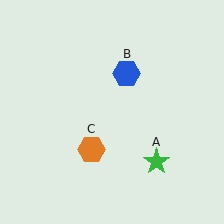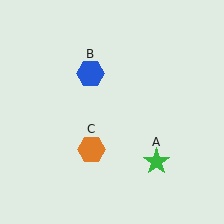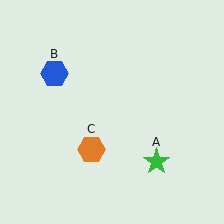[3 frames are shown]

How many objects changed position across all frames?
1 object changed position: blue hexagon (object B).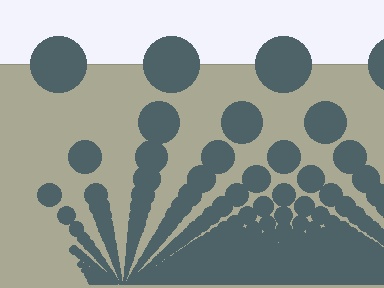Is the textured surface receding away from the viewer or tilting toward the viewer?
The surface appears to tilt toward the viewer. Texture elements get larger and sparser toward the top.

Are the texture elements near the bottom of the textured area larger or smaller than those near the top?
Smaller. The gradient is inverted — elements near the bottom are smaller and denser.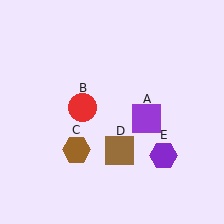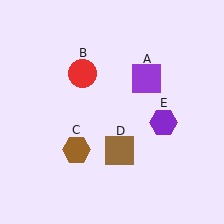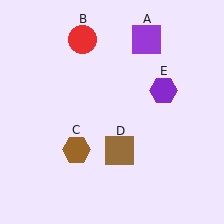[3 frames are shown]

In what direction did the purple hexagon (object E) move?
The purple hexagon (object E) moved up.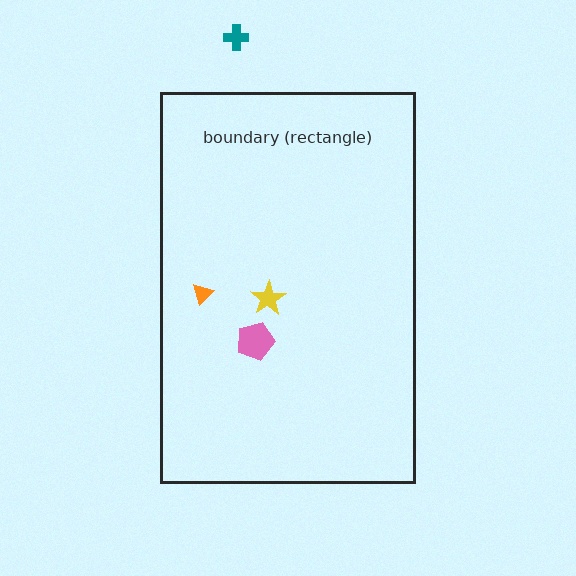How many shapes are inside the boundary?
3 inside, 1 outside.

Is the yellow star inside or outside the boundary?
Inside.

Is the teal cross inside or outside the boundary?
Outside.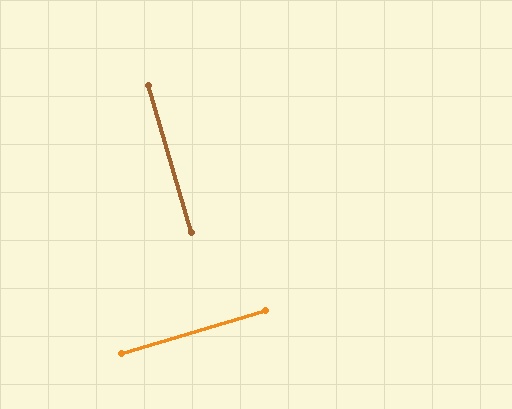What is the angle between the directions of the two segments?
Approximately 90 degrees.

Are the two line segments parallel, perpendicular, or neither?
Perpendicular — they meet at approximately 90°.